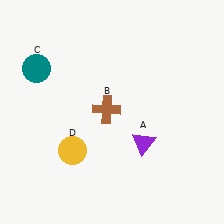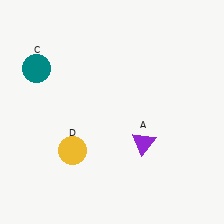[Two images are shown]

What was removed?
The brown cross (B) was removed in Image 2.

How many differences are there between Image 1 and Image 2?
There is 1 difference between the two images.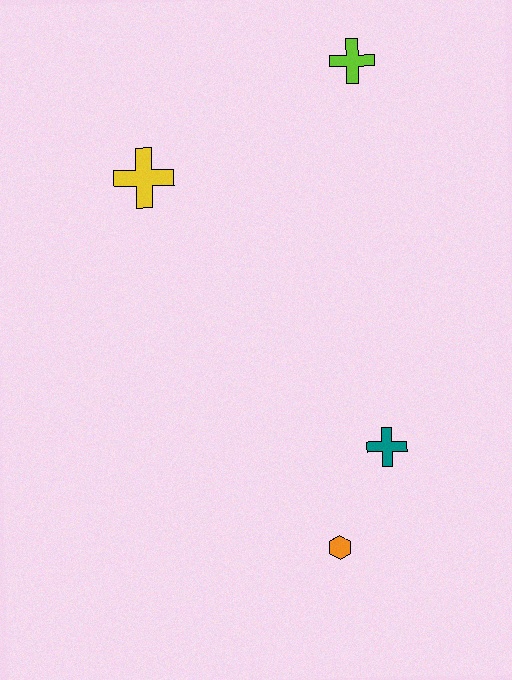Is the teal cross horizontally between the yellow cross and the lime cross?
No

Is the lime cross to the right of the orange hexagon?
Yes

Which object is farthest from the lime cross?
The orange hexagon is farthest from the lime cross.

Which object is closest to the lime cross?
The yellow cross is closest to the lime cross.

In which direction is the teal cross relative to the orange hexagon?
The teal cross is above the orange hexagon.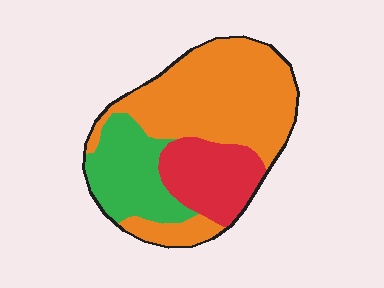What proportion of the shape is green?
Green covers 23% of the shape.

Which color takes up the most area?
Orange, at roughly 55%.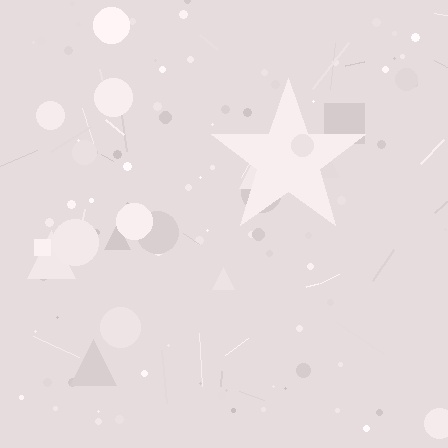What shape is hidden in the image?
A star is hidden in the image.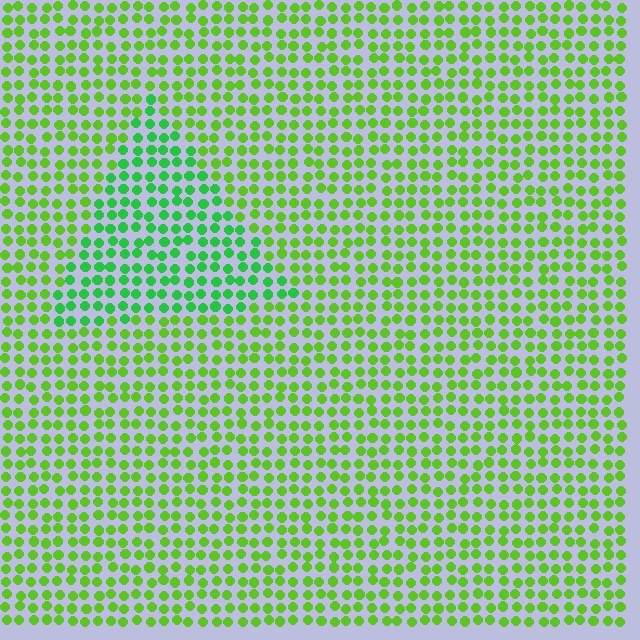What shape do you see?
I see a triangle.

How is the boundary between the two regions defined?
The boundary is defined purely by a slight shift in hue (about 32 degrees). Spacing, size, and orientation are identical on both sides.